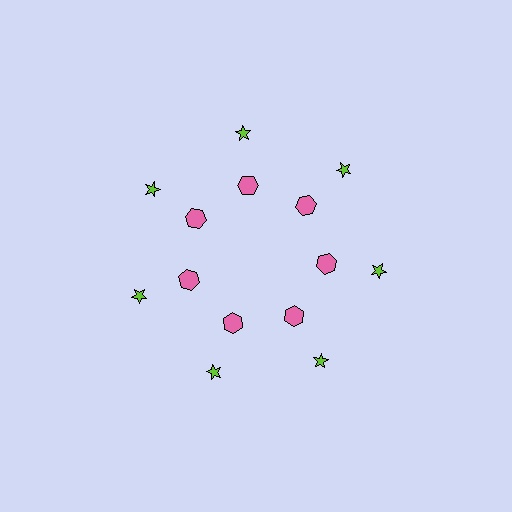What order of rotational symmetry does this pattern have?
This pattern has 7-fold rotational symmetry.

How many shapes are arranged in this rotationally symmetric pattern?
There are 14 shapes, arranged in 7 groups of 2.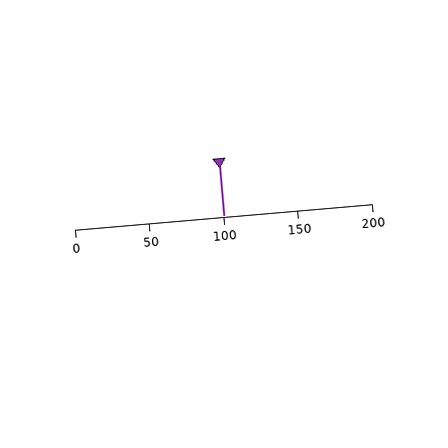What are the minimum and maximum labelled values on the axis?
The axis runs from 0 to 200.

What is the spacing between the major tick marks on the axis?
The major ticks are spaced 50 apart.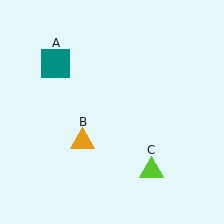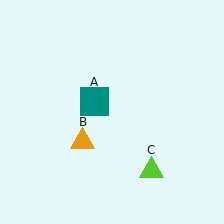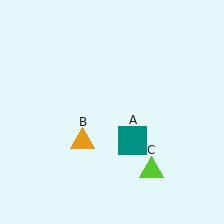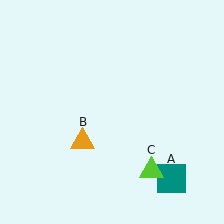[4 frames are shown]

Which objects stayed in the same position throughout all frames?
Orange triangle (object B) and lime triangle (object C) remained stationary.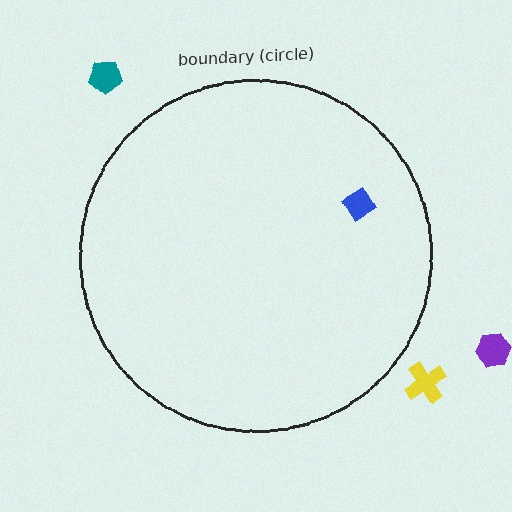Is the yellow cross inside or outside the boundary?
Outside.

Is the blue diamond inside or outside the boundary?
Inside.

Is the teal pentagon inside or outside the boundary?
Outside.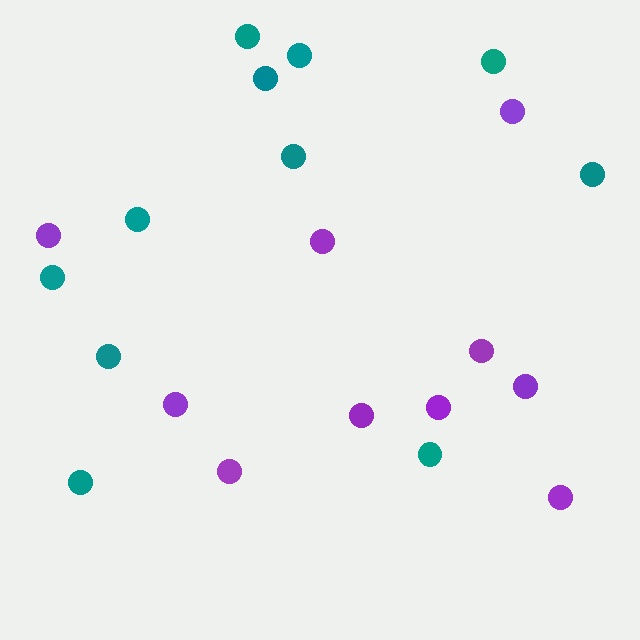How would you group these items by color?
There are 2 groups: one group of purple circles (10) and one group of teal circles (11).